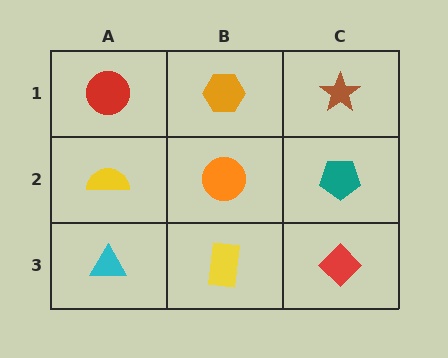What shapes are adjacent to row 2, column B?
An orange hexagon (row 1, column B), a yellow rectangle (row 3, column B), a yellow semicircle (row 2, column A), a teal pentagon (row 2, column C).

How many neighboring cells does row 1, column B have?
3.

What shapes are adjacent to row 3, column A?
A yellow semicircle (row 2, column A), a yellow rectangle (row 3, column B).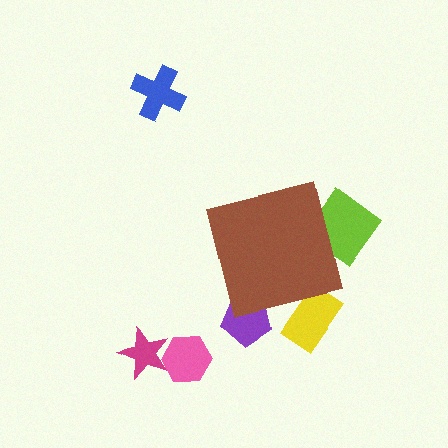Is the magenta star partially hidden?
No, the magenta star is fully visible.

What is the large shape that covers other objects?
A brown square.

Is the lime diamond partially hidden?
Yes, the lime diamond is partially hidden behind the brown square.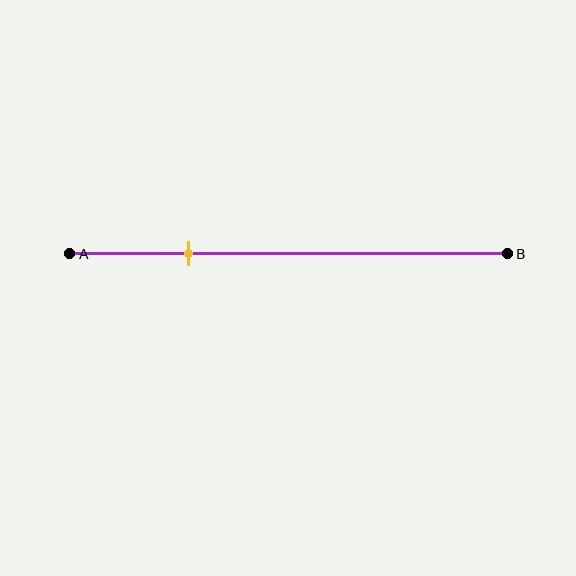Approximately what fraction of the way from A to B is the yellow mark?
The yellow mark is approximately 25% of the way from A to B.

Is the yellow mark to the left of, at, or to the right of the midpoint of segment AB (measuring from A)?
The yellow mark is to the left of the midpoint of segment AB.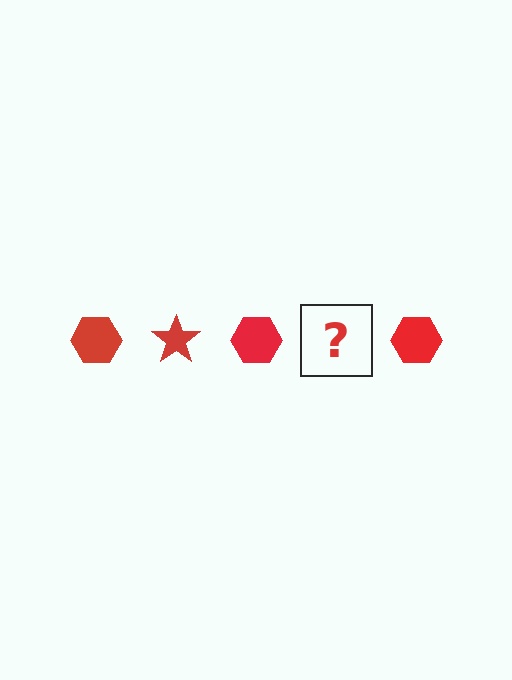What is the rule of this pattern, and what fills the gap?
The rule is that the pattern cycles through hexagon, star shapes in red. The gap should be filled with a red star.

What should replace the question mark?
The question mark should be replaced with a red star.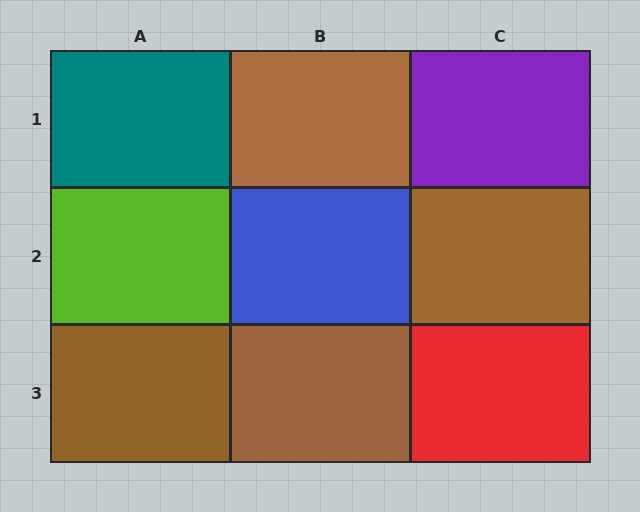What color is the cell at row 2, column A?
Lime.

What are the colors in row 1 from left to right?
Teal, brown, purple.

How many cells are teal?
1 cell is teal.